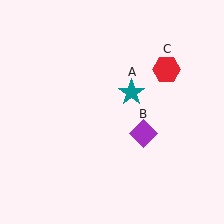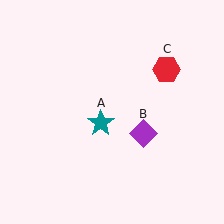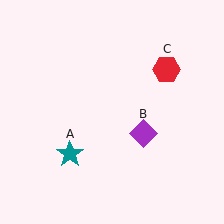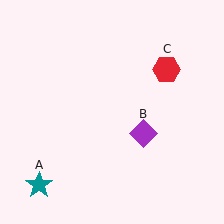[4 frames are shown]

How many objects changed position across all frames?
1 object changed position: teal star (object A).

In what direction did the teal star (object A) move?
The teal star (object A) moved down and to the left.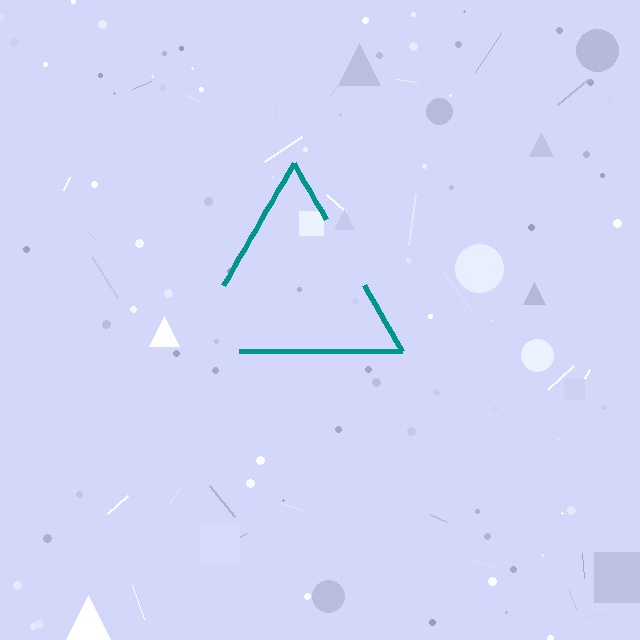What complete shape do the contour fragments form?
The contour fragments form a triangle.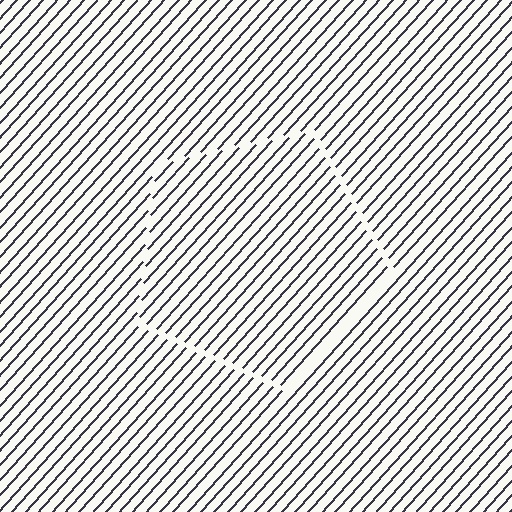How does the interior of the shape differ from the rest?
The interior of the shape contains the same grating, shifted by half a period — the contour is defined by the phase discontinuity where line-ends from the inner and outer gratings abut.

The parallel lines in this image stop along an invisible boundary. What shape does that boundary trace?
An illusory pentagon. The interior of the shape contains the same grating, shifted by half a period — the contour is defined by the phase discontinuity where line-ends from the inner and outer gratings abut.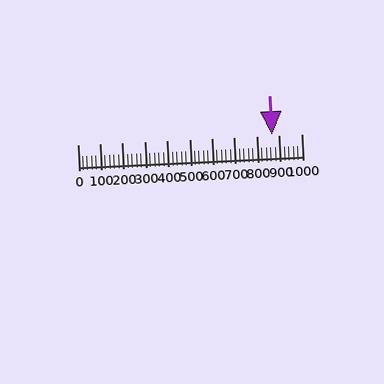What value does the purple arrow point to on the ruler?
The purple arrow points to approximately 868.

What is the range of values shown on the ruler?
The ruler shows values from 0 to 1000.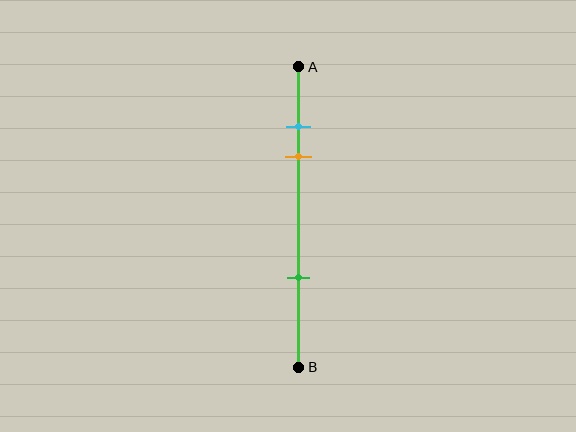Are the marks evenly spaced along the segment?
No, the marks are not evenly spaced.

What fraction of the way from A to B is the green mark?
The green mark is approximately 70% (0.7) of the way from A to B.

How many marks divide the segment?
There are 3 marks dividing the segment.